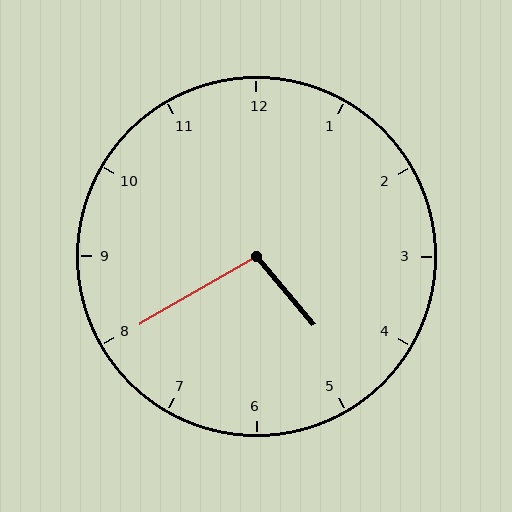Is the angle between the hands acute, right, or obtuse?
It is obtuse.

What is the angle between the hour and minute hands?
Approximately 100 degrees.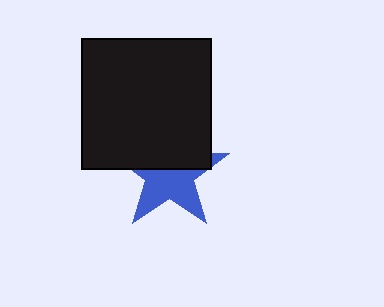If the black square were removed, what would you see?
You would see the complete blue star.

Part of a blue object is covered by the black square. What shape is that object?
It is a star.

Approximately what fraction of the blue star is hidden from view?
Roughly 46% of the blue star is hidden behind the black square.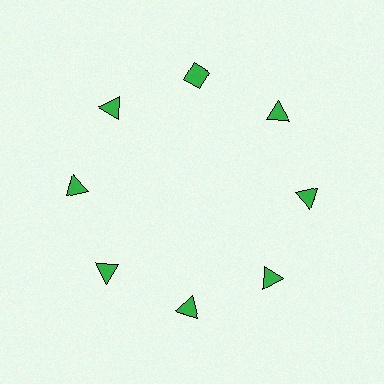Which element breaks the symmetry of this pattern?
The green diamond at roughly the 12 o'clock position breaks the symmetry. All other shapes are green triangles.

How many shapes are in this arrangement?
There are 8 shapes arranged in a ring pattern.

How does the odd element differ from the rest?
It has a different shape: diamond instead of triangle.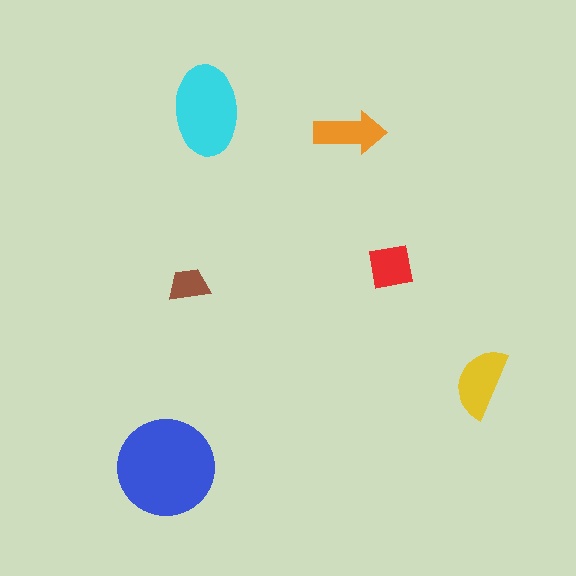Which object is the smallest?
The brown trapezoid.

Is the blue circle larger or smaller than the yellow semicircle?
Larger.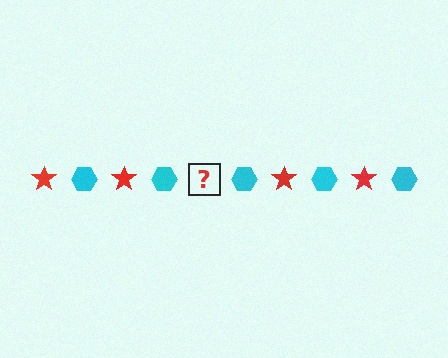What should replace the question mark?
The question mark should be replaced with a red star.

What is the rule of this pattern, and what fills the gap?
The rule is that the pattern alternates between red star and cyan hexagon. The gap should be filled with a red star.